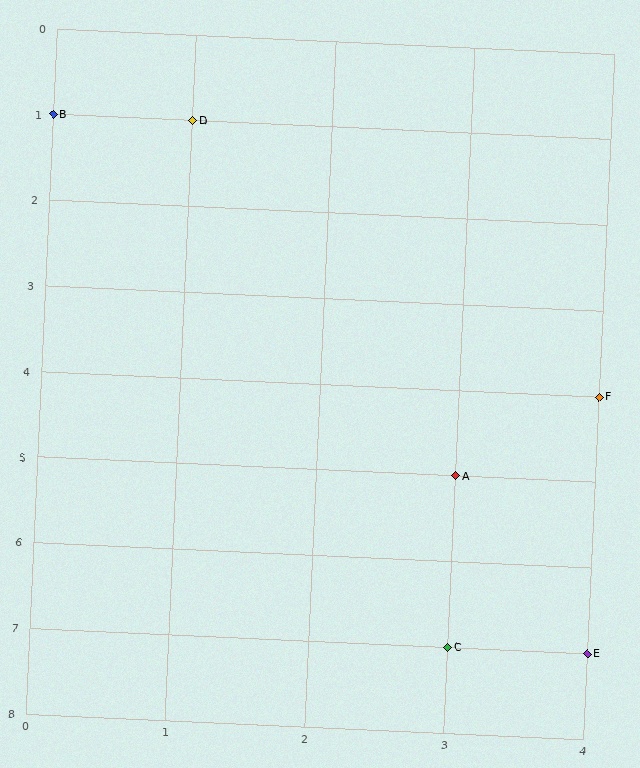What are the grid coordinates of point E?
Point E is at grid coordinates (4, 7).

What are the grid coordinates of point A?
Point A is at grid coordinates (3, 5).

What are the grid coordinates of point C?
Point C is at grid coordinates (3, 7).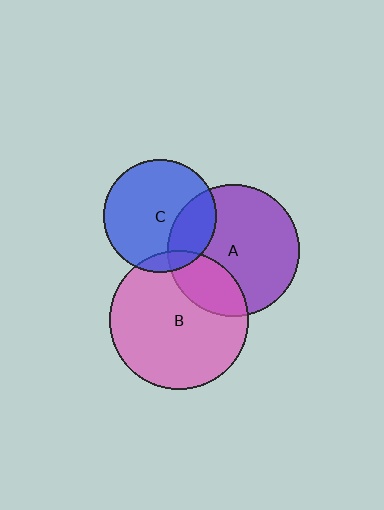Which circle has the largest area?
Circle B (pink).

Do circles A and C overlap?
Yes.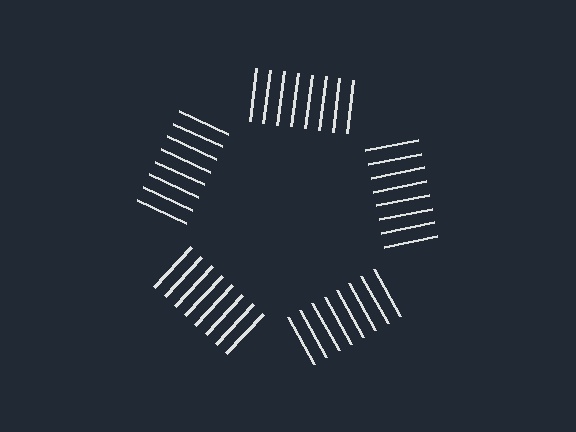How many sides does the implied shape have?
5 sides — the line-ends trace a pentagon.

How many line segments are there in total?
40 — 8 along each of the 5 edges.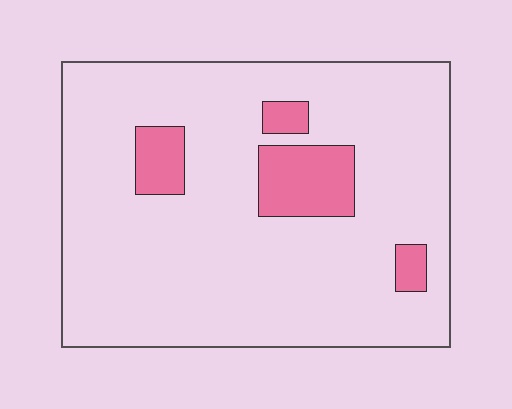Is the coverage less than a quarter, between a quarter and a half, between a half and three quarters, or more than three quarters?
Less than a quarter.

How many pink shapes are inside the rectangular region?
4.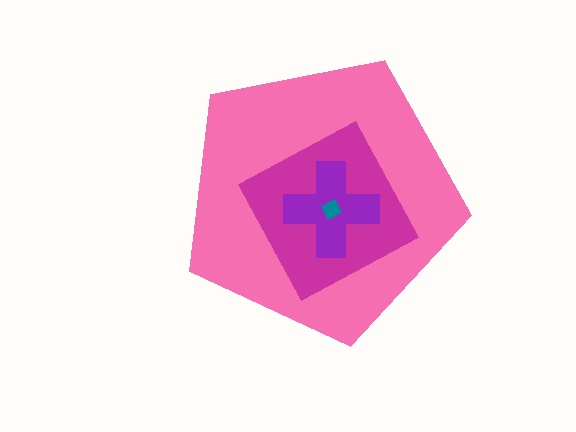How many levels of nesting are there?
4.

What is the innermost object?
The teal square.